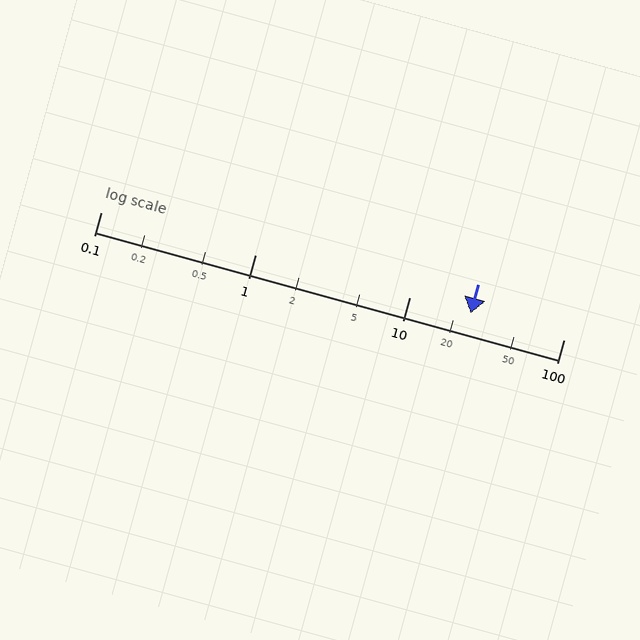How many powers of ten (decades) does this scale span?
The scale spans 3 decades, from 0.1 to 100.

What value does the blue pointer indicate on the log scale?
The pointer indicates approximately 25.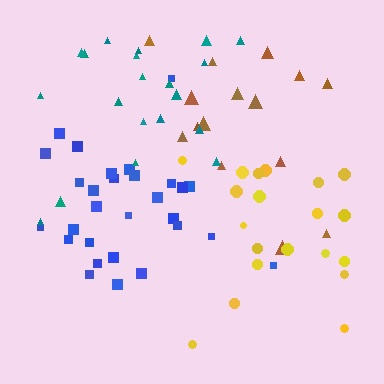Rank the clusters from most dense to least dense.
blue, yellow, teal, brown.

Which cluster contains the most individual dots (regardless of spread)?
Blue (30).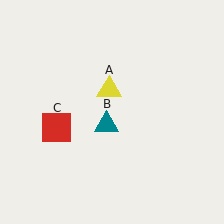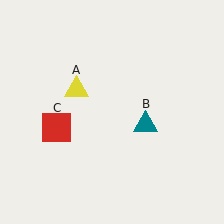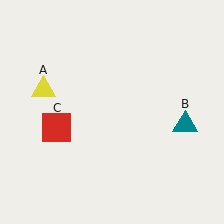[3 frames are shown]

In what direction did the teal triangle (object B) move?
The teal triangle (object B) moved right.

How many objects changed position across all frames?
2 objects changed position: yellow triangle (object A), teal triangle (object B).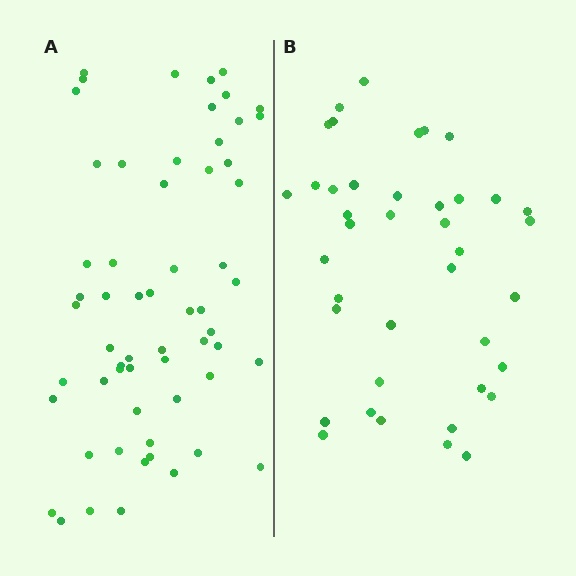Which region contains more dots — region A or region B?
Region A (the left region) has more dots.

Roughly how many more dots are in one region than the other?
Region A has approximately 20 more dots than region B.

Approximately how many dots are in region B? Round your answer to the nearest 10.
About 40 dots.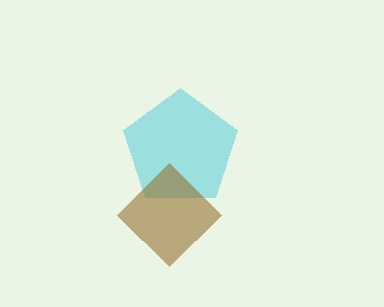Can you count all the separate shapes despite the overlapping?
Yes, there are 2 separate shapes.